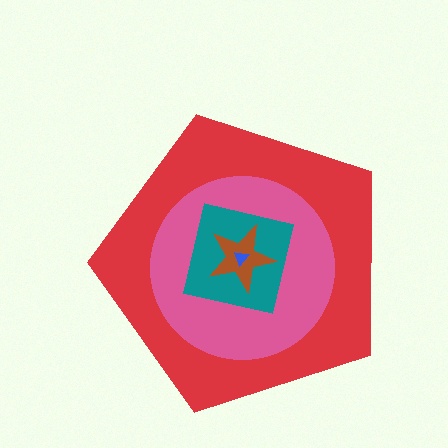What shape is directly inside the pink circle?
The teal square.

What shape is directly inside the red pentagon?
The pink circle.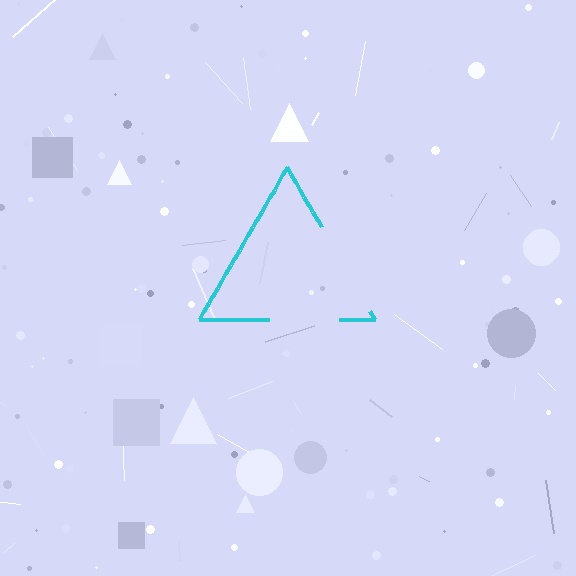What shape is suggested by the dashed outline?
The dashed outline suggests a triangle.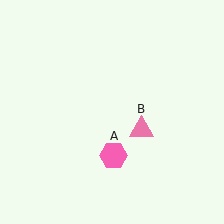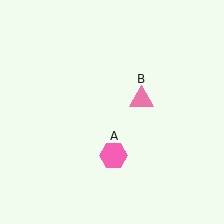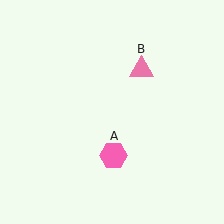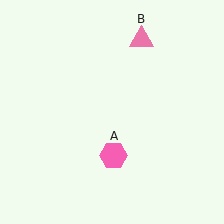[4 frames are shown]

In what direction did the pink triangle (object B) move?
The pink triangle (object B) moved up.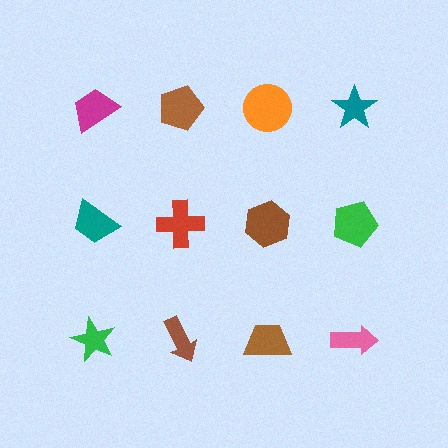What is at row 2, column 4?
A green pentagon.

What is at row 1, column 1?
A magenta trapezoid.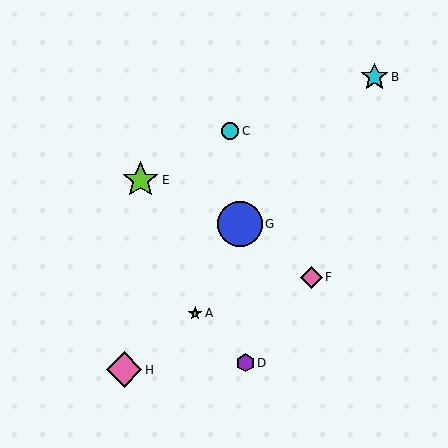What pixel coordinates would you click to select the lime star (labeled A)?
Click at (195, 313) to select the lime star A.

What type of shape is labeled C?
Shape C is a cyan circle.